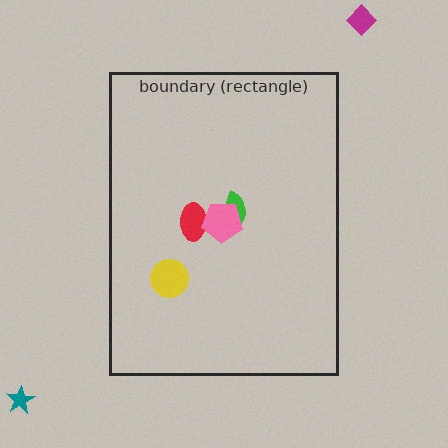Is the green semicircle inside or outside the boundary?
Inside.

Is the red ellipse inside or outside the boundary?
Inside.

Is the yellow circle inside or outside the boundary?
Inside.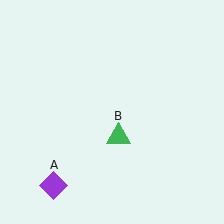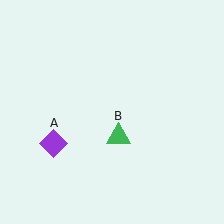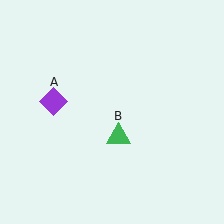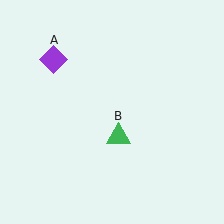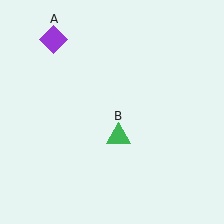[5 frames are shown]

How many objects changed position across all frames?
1 object changed position: purple diamond (object A).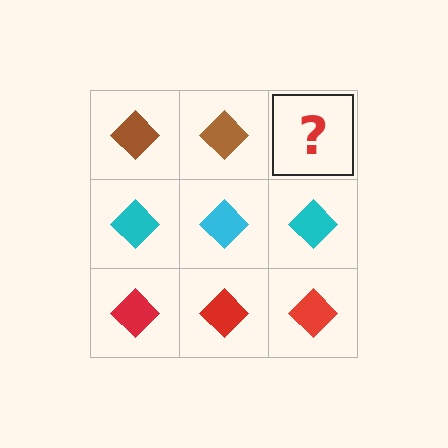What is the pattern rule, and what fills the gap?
The rule is that each row has a consistent color. The gap should be filled with a brown diamond.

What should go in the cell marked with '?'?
The missing cell should contain a brown diamond.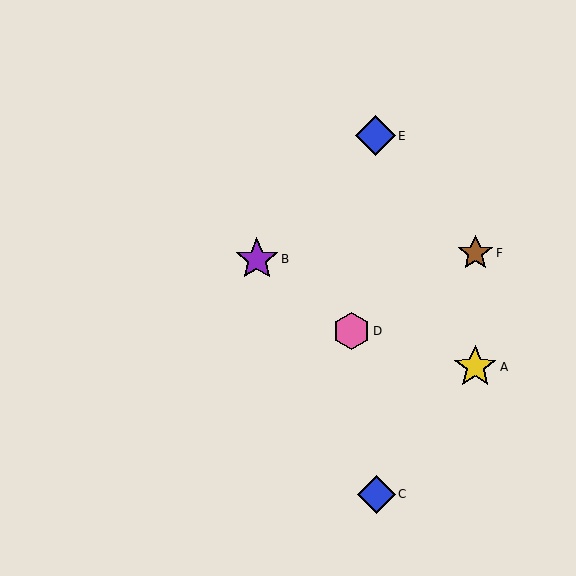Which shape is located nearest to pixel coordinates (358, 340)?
The pink hexagon (labeled D) at (351, 331) is nearest to that location.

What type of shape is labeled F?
Shape F is a brown star.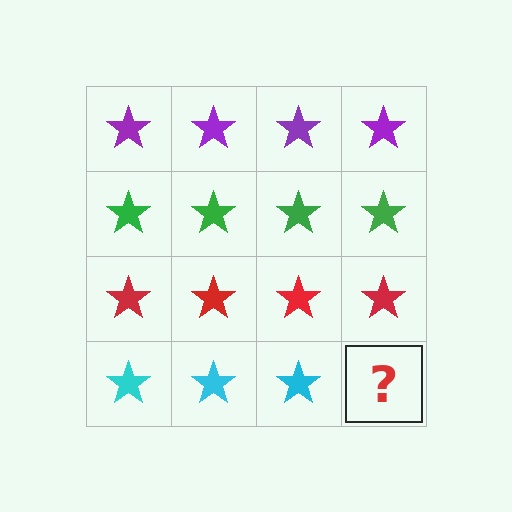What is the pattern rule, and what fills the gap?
The rule is that each row has a consistent color. The gap should be filled with a cyan star.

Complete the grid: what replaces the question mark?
The question mark should be replaced with a cyan star.